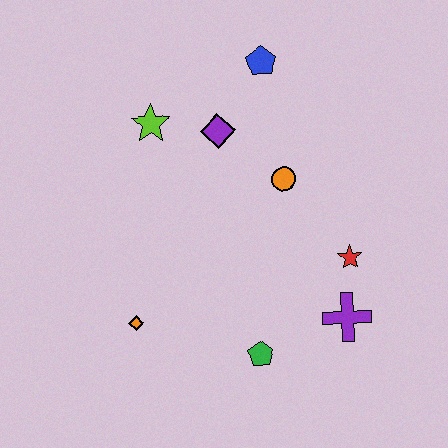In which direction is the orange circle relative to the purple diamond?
The orange circle is to the right of the purple diamond.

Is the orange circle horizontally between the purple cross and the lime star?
Yes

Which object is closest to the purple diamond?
The lime star is closest to the purple diamond.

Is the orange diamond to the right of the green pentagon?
No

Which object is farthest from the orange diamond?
The blue pentagon is farthest from the orange diamond.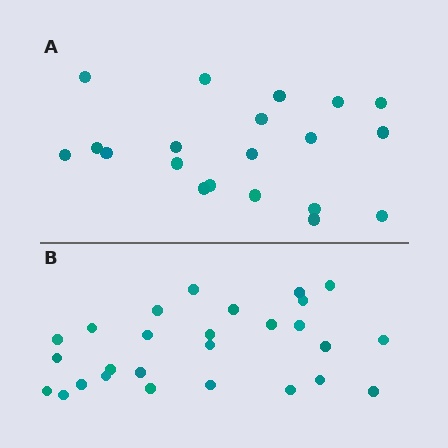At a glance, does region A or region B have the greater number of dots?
Region B (the bottom region) has more dots.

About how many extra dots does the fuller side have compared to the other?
Region B has roughly 8 or so more dots than region A.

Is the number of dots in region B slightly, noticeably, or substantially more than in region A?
Region B has noticeably more, but not dramatically so. The ratio is roughly 1.4 to 1.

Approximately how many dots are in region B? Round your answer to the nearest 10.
About 30 dots. (The exact count is 27, which rounds to 30.)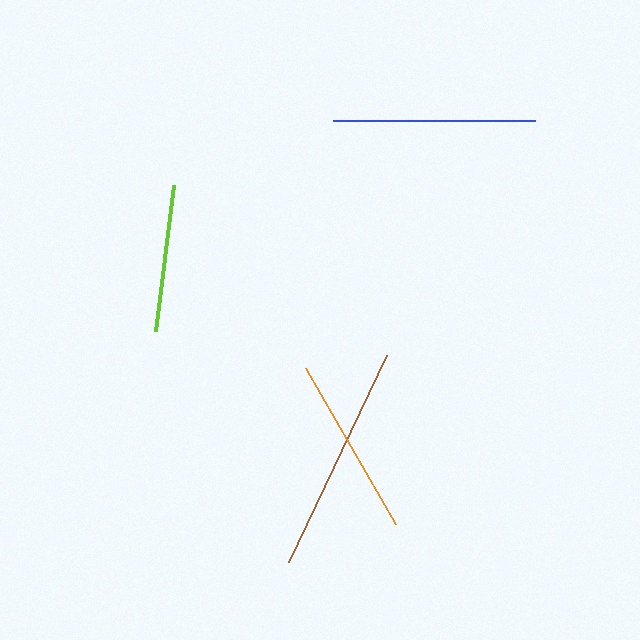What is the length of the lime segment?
The lime segment is approximately 147 pixels long.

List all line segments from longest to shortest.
From longest to shortest: brown, blue, orange, lime.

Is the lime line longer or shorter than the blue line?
The blue line is longer than the lime line.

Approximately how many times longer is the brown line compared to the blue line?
The brown line is approximately 1.1 times the length of the blue line.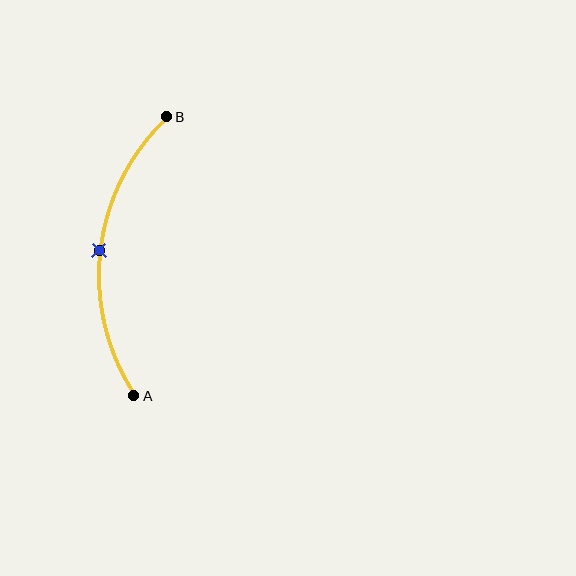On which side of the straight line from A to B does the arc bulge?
The arc bulges to the left of the straight line connecting A and B.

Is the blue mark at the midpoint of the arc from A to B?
Yes. The blue mark lies on the arc at equal arc-length from both A and B — it is the arc midpoint.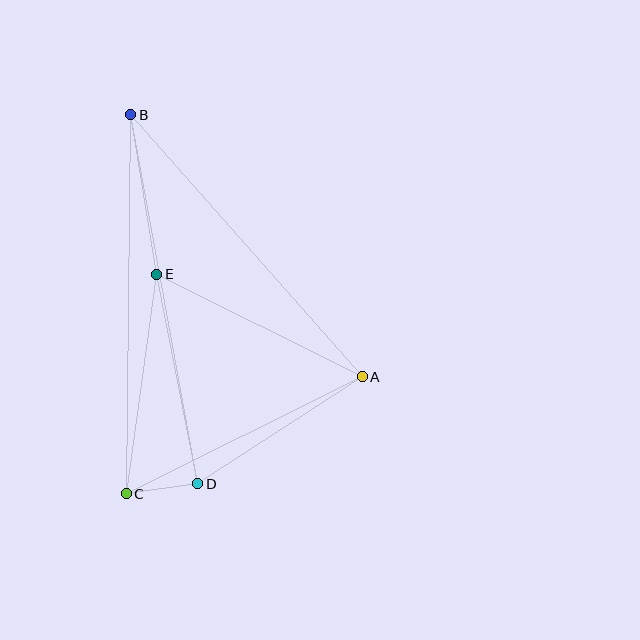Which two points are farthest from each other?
Points B and C are farthest from each other.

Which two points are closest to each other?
Points C and D are closest to each other.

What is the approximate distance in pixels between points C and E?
The distance between C and E is approximately 222 pixels.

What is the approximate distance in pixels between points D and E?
The distance between D and E is approximately 213 pixels.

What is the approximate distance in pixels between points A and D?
The distance between A and D is approximately 196 pixels.